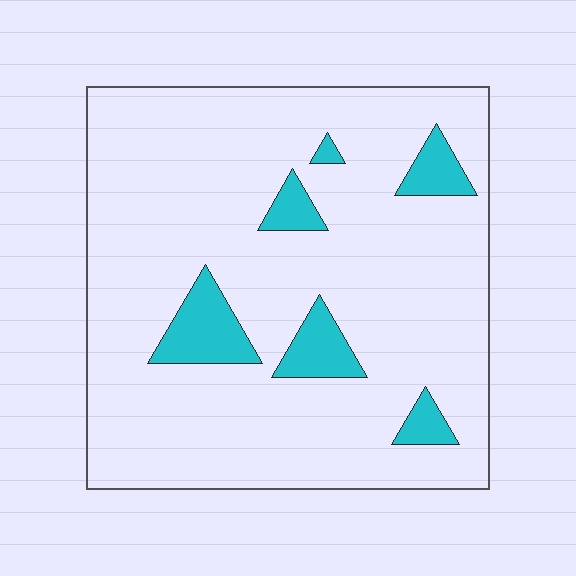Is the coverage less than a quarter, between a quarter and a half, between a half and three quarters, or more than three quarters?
Less than a quarter.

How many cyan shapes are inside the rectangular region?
6.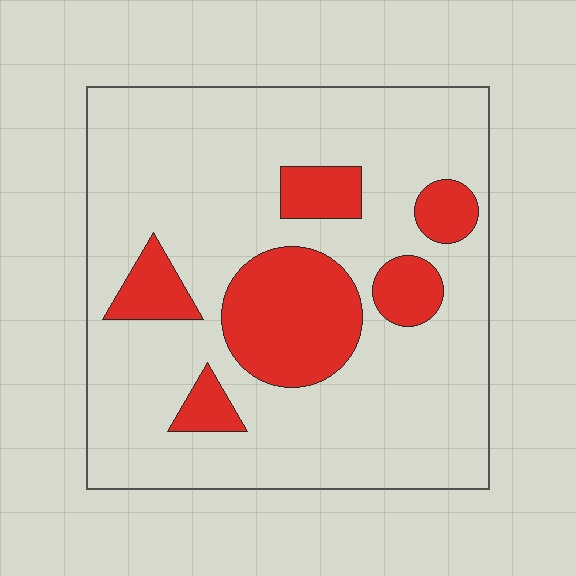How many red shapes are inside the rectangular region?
6.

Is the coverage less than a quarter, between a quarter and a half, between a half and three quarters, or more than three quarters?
Less than a quarter.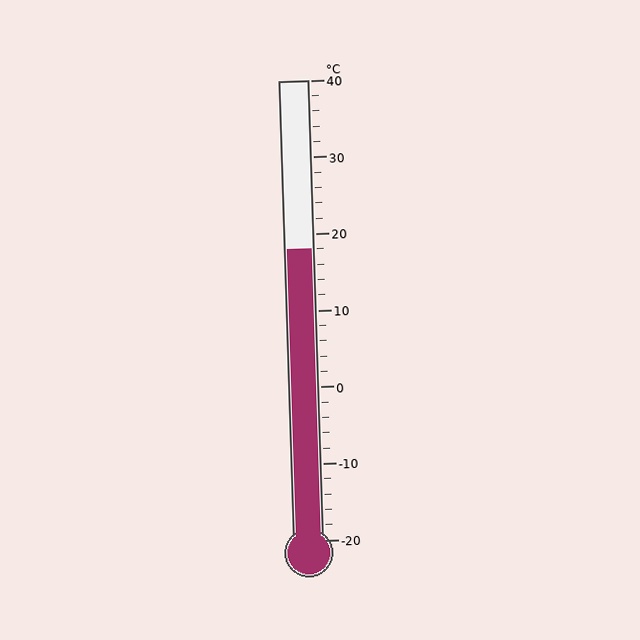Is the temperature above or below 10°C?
The temperature is above 10°C.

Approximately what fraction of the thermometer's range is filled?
The thermometer is filled to approximately 65% of its range.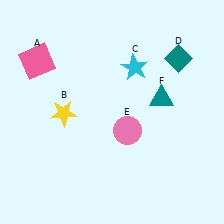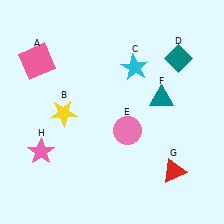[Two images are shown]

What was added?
A red triangle (G), a pink star (H) were added in Image 2.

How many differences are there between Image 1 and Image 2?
There are 2 differences between the two images.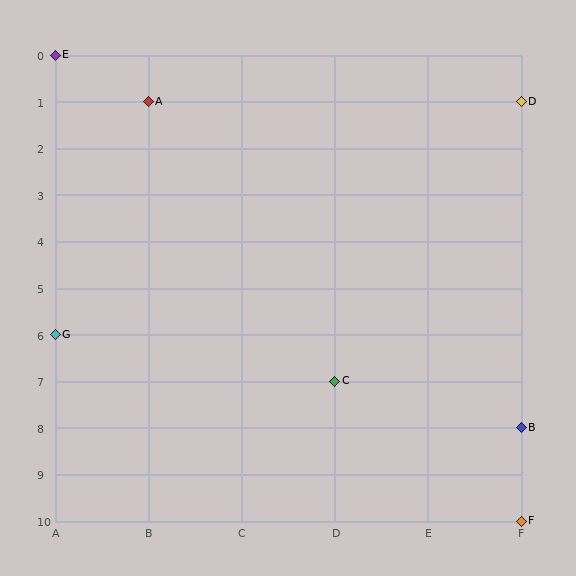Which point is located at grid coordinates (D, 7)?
Point C is at (D, 7).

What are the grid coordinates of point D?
Point D is at grid coordinates (F, 1).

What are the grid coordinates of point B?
Point B is at grid coordinates (F, 8).